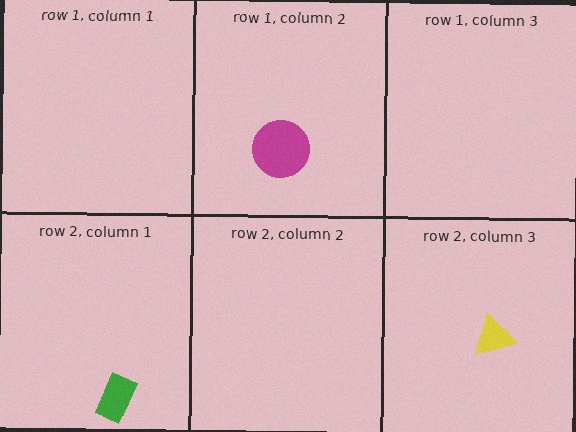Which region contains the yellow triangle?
The row 2, column 3 region.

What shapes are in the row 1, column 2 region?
The magenta circle.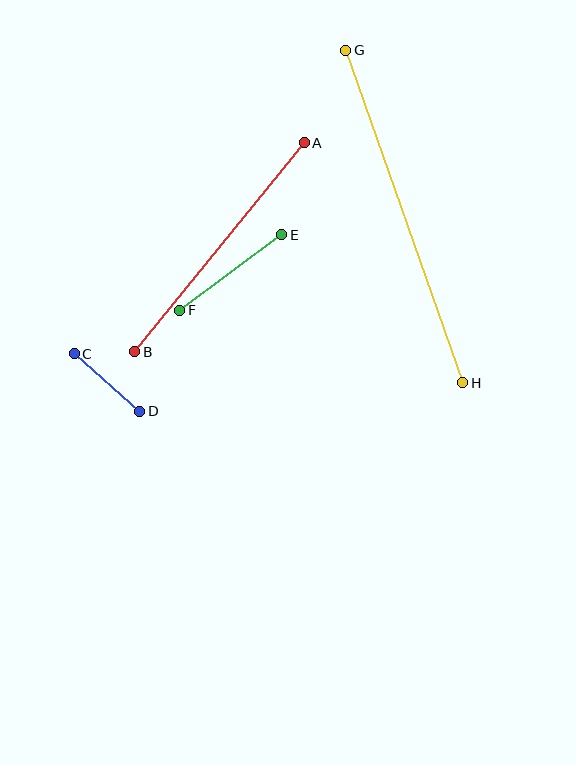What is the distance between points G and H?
The distance is approximately 352 pixels.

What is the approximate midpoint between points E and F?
The midpoint is at approximately (231, 272) pixels.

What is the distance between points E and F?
The distance is approximately 127 pixels.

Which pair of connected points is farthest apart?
Points G and H are farthest apart.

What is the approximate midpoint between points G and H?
The midpoint is at approximately (404, 217) pixels.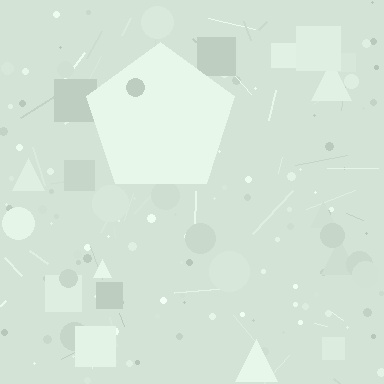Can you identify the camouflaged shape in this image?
The camouflaged shape is a pentagon.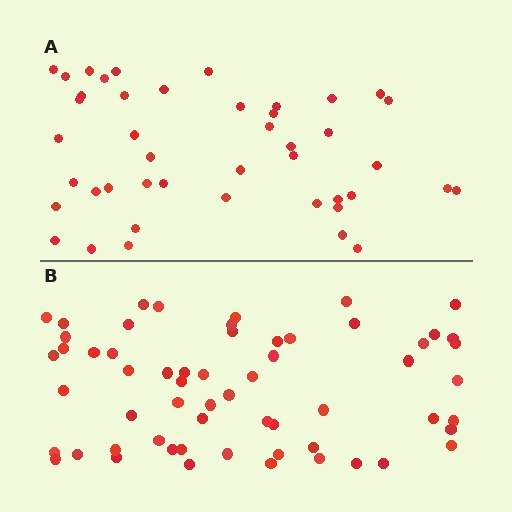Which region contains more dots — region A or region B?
Region B (the bottom region) has more dots.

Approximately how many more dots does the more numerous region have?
Region B has approximately 15 more dots than region A.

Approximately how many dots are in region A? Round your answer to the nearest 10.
About 40 dots. (The exact count is 44, which rounds to 40.)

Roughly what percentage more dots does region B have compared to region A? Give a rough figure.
About 35% more.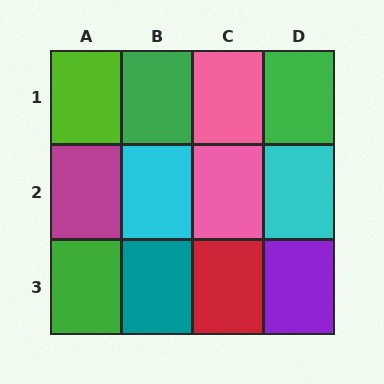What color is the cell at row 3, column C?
Red.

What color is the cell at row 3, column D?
Purple.